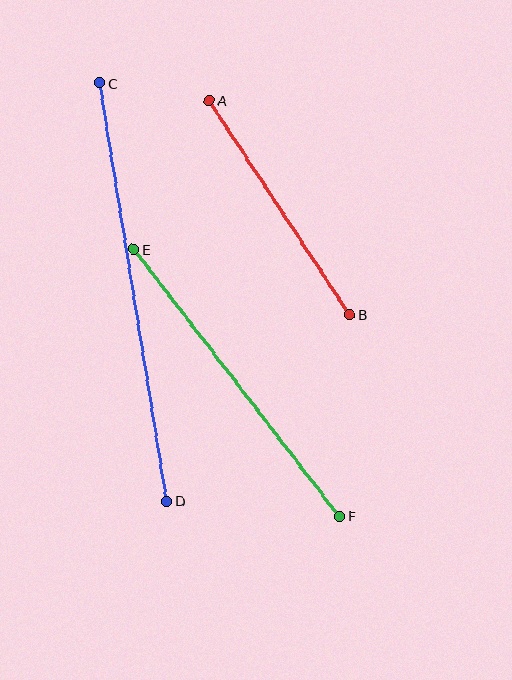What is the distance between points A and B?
The distance is approximately 256 pixels.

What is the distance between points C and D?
The distance is approximately 424 pixels.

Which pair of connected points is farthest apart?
Points C and D are farthest apart.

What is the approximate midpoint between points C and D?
The midpoint is at approximately (133, 292) pixels.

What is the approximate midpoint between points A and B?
The midpoint is at approximately (280, 208) pixels.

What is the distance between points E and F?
The distance is approximately 337 pixels.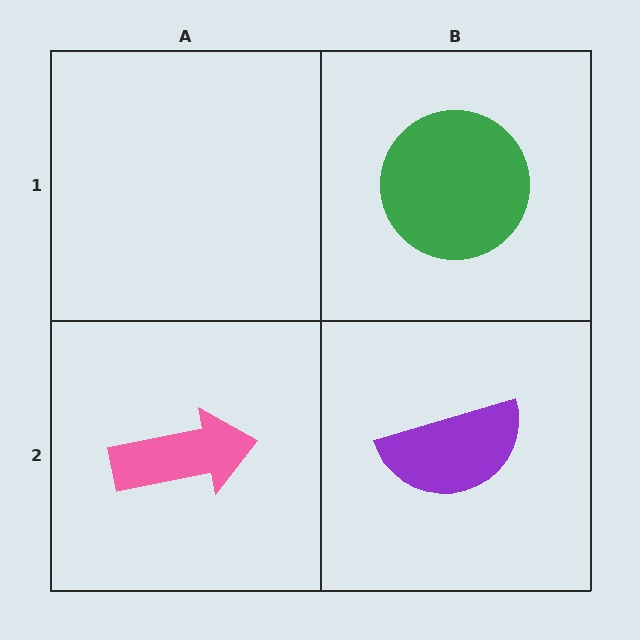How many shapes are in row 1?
1 shape.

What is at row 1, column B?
A green circle.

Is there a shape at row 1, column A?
No, that cell is empty.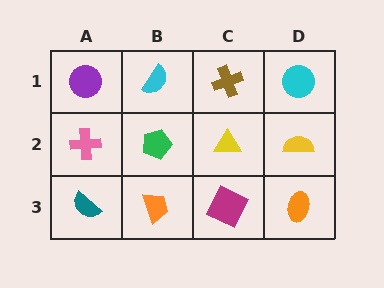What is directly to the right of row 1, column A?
A cyan semicircle.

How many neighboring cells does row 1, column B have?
3.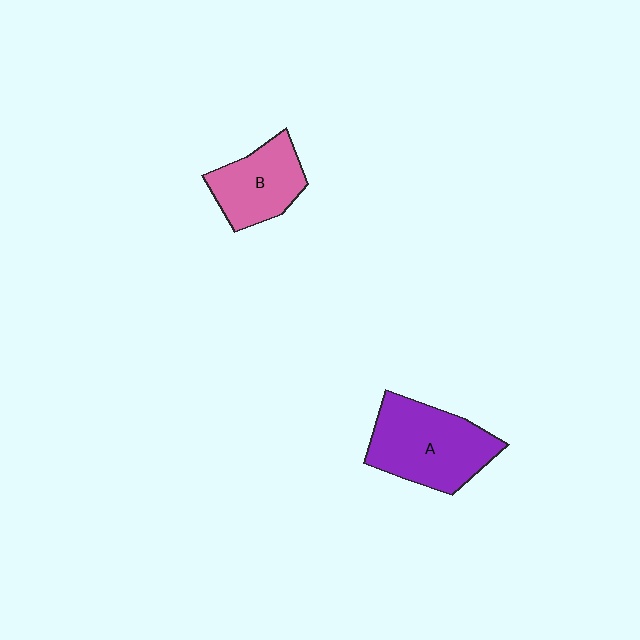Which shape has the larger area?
Shape A (purple).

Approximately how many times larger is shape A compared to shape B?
Approximately 1.5 times.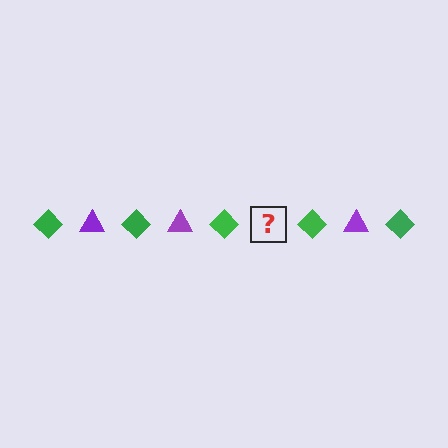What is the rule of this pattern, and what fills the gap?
The rule is that the pattern alternates between green diamond and purple triangle. The gap should be filled with a purple triangle.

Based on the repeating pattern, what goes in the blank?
The blank should be a purple triangle.